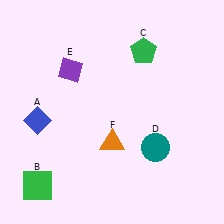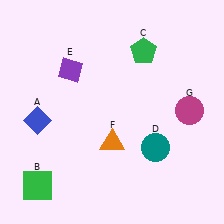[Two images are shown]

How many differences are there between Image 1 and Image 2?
There is 1 difference between the two images.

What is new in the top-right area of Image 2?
A magenta circle (G) was added in the top-right area of Image 2.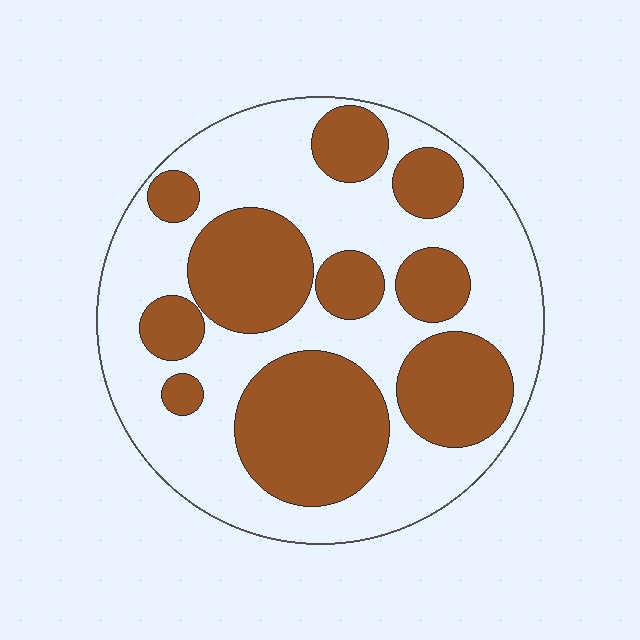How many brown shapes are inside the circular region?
10.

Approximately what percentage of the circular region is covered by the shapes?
Approximately 40%.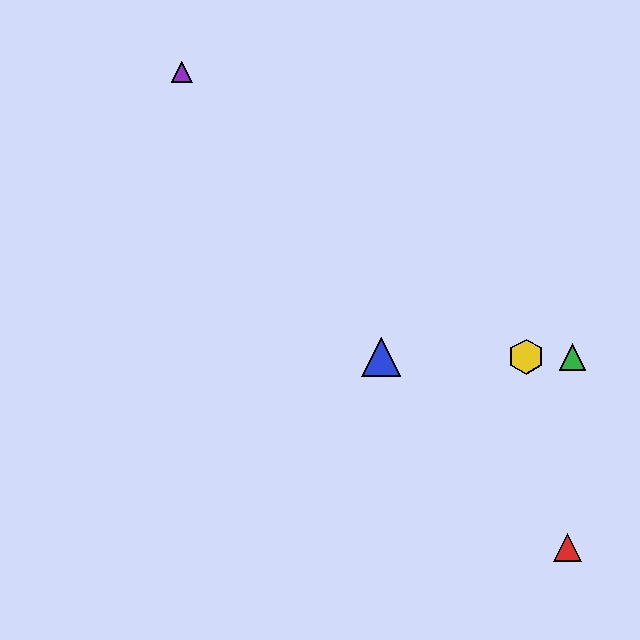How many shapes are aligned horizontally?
3 shapes (the blue triangle, the green triangle, the yellow hexagon) are aligned horizontally.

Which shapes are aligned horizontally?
The blue triangle, the green triangle, the yellow hexagon are aligned horizontally.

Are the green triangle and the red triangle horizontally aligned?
No, the green triangle is at y≈357 and the red triangle is at y≈547.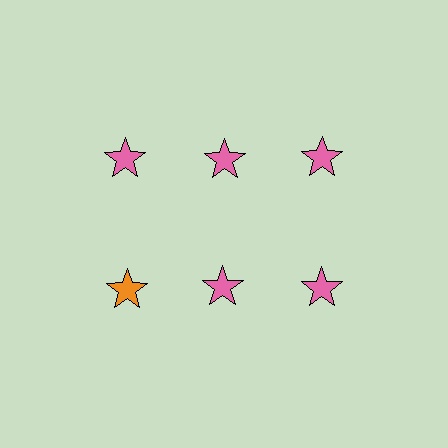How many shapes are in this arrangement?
There are 6 shapes arranged in a grid pattern.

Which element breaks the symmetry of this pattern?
The orange star in the second row, leftmost column breaks the symmetry. All other shapes are pink stars.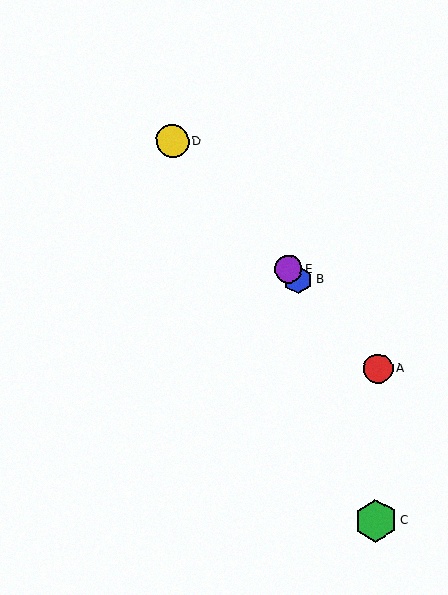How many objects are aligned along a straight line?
4 objects (A, B, D, E) are aligned along a straight line.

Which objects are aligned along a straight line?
Objects A, B, D, E are aligned along a straight line.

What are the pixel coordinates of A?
Object A is at (378, 368).